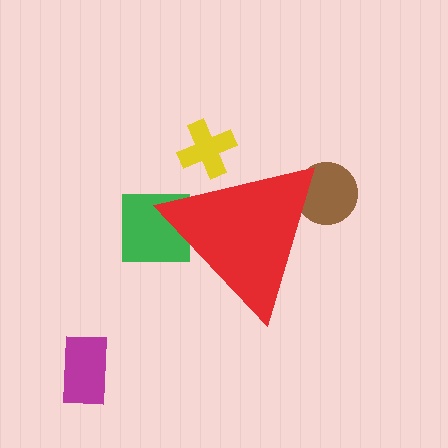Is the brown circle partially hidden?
Yes, the brown circle is partially hidden behind the red triangle.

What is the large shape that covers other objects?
A red triangle.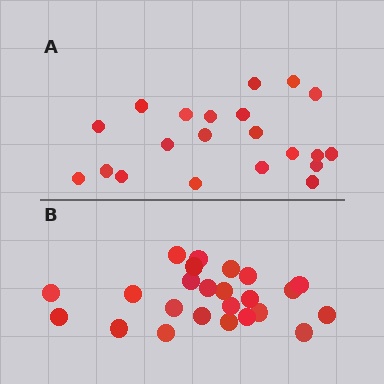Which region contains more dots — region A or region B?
Region B (the bottom region) has more dots.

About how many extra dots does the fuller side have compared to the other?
Region B has just a few more — roughly 2 or 3 more dots than region A.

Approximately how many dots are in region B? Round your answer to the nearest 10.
About 20 dots. (The exact count is 24, which rounds to 20.)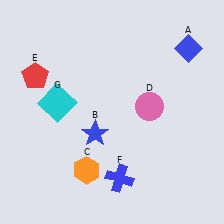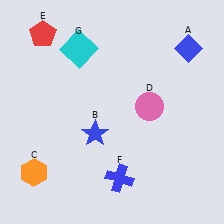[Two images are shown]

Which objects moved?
The objects that moved are: the orange hexagon (C), the red pentagon (E), the cyan square (G).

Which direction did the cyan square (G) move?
The cyan square (G) moved up.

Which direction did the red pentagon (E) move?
The red pentagon (E) moved up.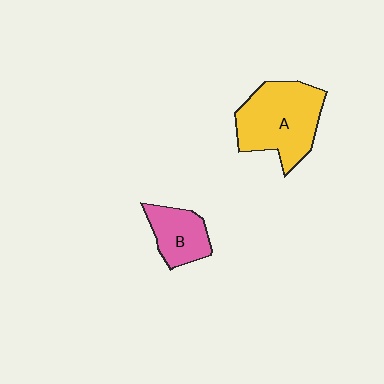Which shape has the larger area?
Shape A (yellow).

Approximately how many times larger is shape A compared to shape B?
Approximately 1.9 times.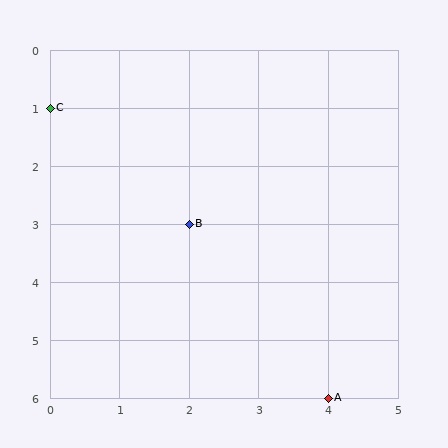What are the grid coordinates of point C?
Point C is at grid coordinates (0, 1).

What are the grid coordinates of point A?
Point A is at grid coordinates (4, 6).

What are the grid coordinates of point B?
Point B is at grid coordinates (2, 3).